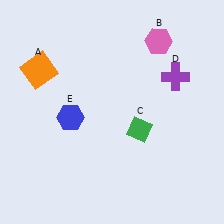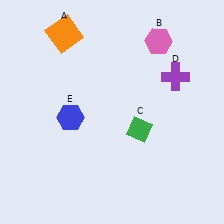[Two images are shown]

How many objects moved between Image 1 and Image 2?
1 object moved between the two images.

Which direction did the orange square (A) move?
The orange square (A) moved up.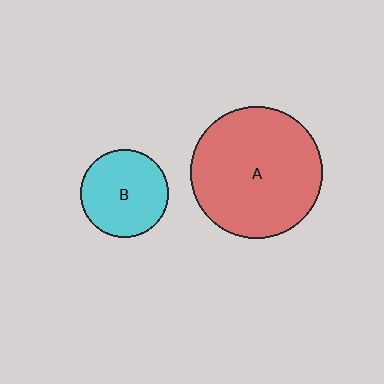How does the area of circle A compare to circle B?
Approximately 2.3 times.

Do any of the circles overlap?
No, none of the circles overlap.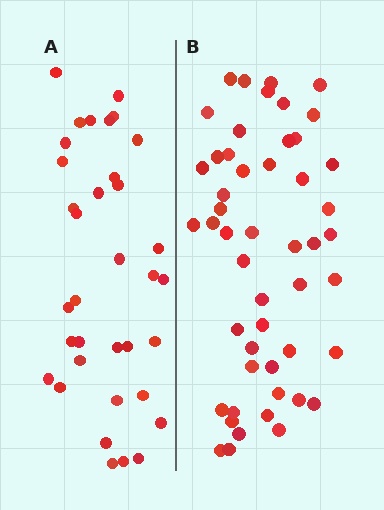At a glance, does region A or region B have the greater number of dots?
Region B (the right region) has more dots.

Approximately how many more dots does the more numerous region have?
Region B has approximately 15 more dots than region A.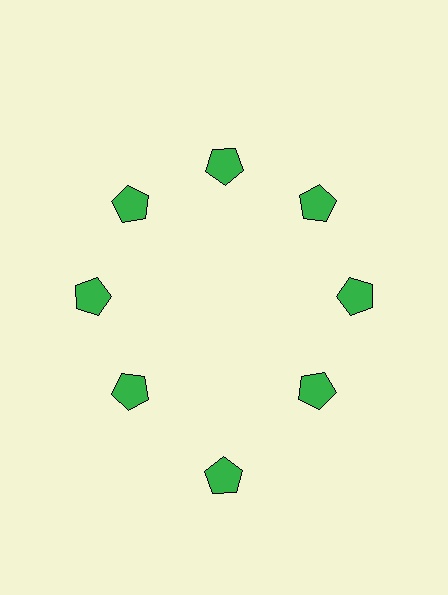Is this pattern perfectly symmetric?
No. The 8 green pentagons are arranged in a ring, but one element near the 6 o'clock position is pushed outward from the center, breaking the 8-fold rotational symmetry.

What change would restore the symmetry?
The symmetry would be restored by moving it inward, back onto the ring so that all 8 pentagons sit at equal angles and equal distance from the center.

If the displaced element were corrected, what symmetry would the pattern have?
It would have 8-fold rotational symmetry — the pattern would map onto itself every 45 degrees.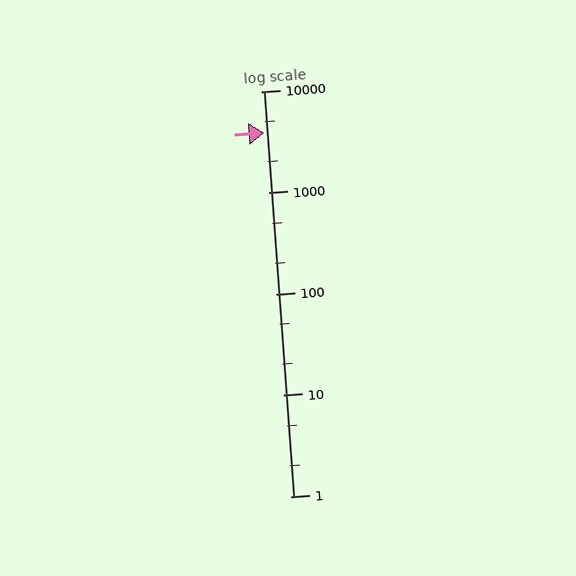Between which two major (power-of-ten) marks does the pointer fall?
The pointer is between 1000 and 10000.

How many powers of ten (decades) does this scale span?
The scale spans 4 decades, from 1 to 10000.